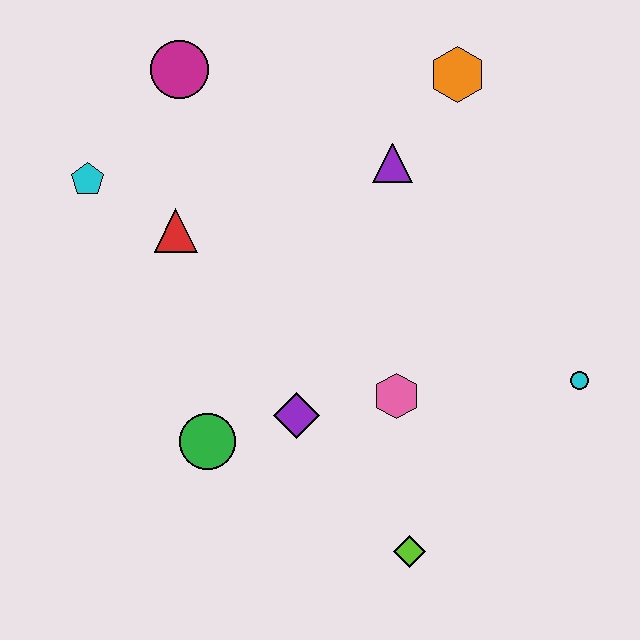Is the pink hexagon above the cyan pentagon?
No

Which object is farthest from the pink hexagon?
The magenta circle is farthest from the pink hexagon.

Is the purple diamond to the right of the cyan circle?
No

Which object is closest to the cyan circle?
The pink hexagon is closest to the cyan circle.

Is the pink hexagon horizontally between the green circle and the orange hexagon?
Yes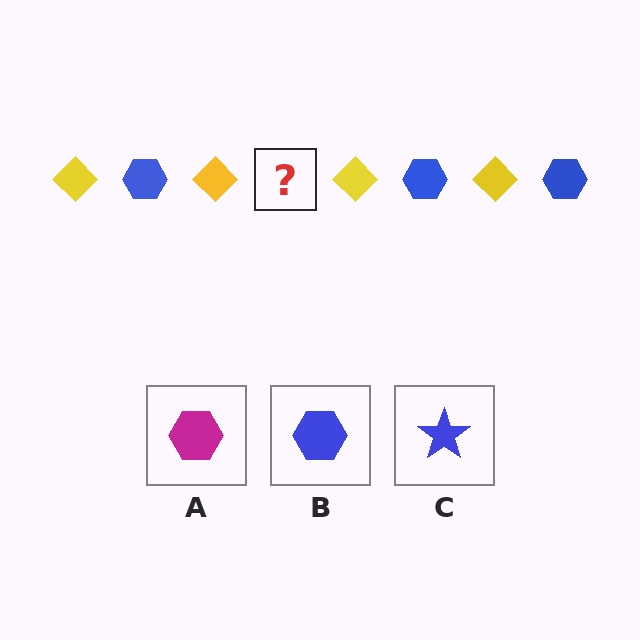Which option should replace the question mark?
Option B.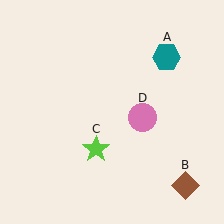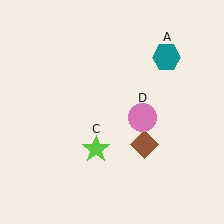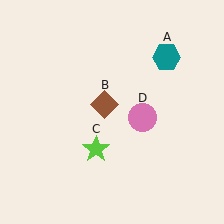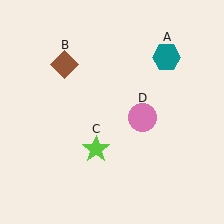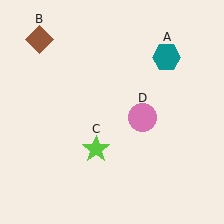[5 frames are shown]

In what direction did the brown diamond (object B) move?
The brown diamond (object B) moved up and to the left.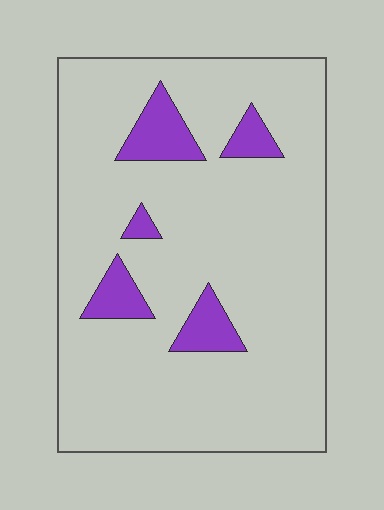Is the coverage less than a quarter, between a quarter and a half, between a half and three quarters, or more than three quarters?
Less than a quarter.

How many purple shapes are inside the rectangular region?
5.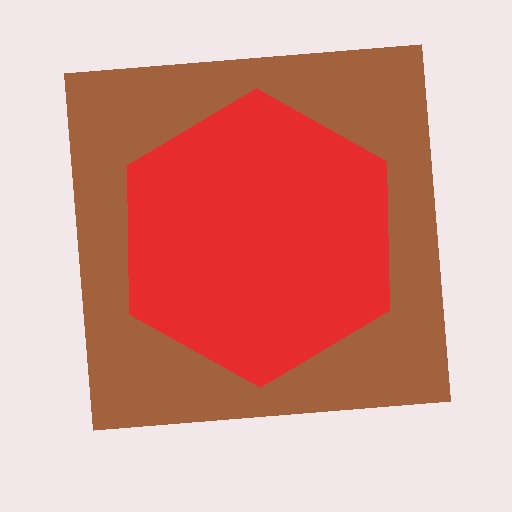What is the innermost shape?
The red hexagon.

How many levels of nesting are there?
2.